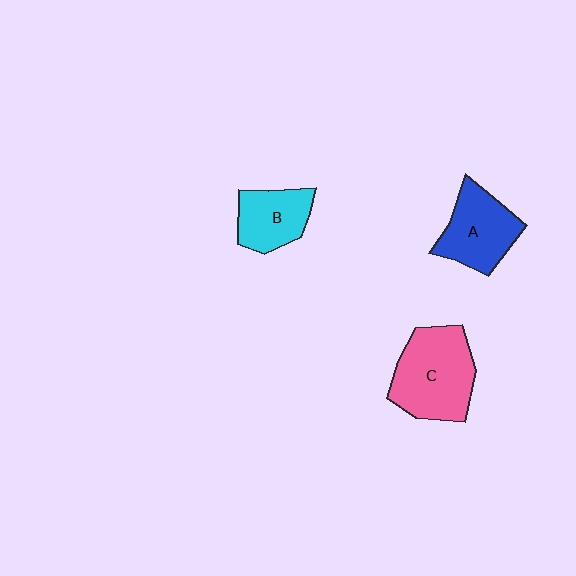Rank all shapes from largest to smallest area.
From largest to smallest: C (pink), A (blue), B (cyan).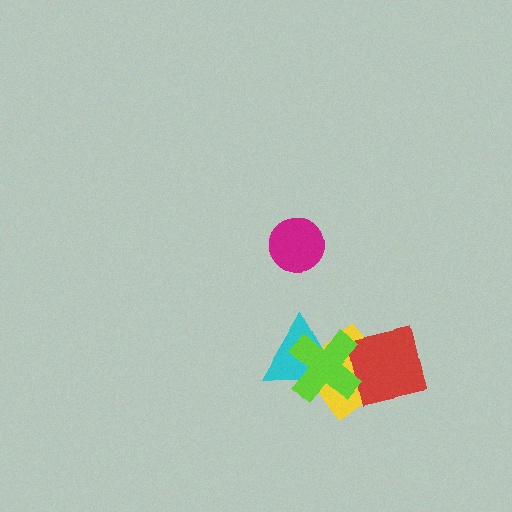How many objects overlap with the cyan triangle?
2 objects overlap with the cyan triangle.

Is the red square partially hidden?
Yes, it is partially covered by another shape.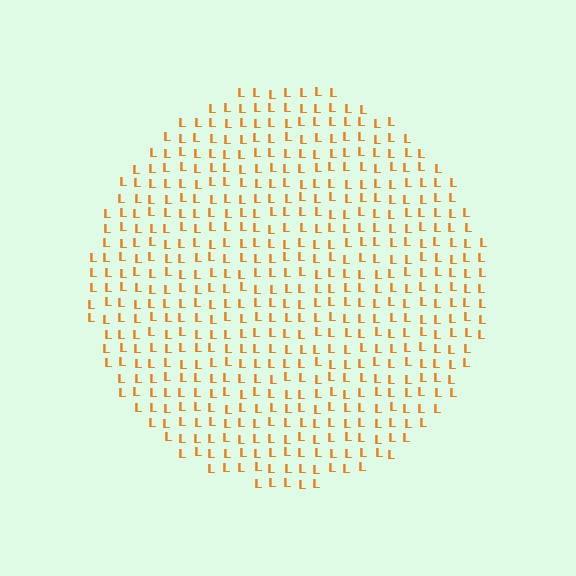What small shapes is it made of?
It is made of small letter L's.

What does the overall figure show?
The overall figure shows a circle.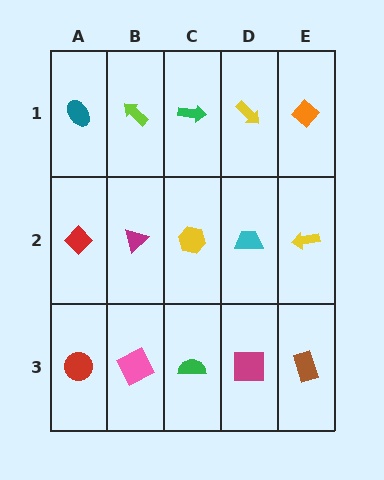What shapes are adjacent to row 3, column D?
A cyan trapezoid (row 2, column D), a green semicircle (row 3, column C), a brown rectangle (row 3, column E).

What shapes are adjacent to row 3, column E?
A yellow arrow (row 2, column E), a magenta square (row 3, column D).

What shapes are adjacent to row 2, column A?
A teal ellipse (row 1, column A), a red circle (row 3, column A), a magenta triangle (row 2, column B).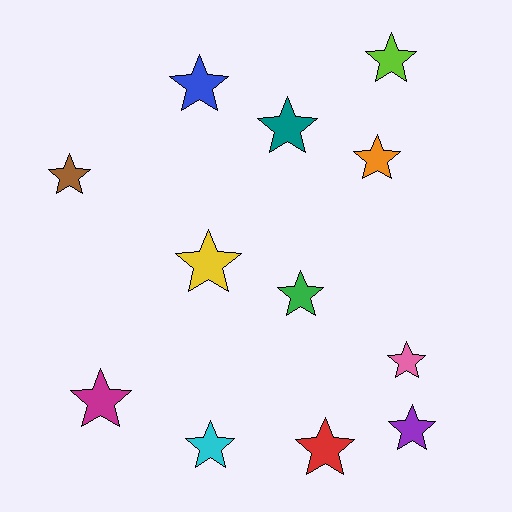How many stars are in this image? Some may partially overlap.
There are 12 stars.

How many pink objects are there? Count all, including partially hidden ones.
There is 1 pink object.